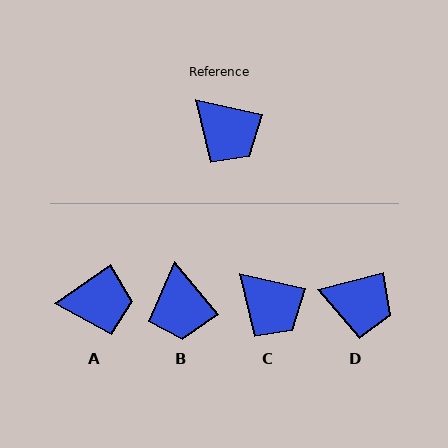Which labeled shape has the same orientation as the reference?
C.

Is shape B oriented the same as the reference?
No, it is off by about 37 degrees.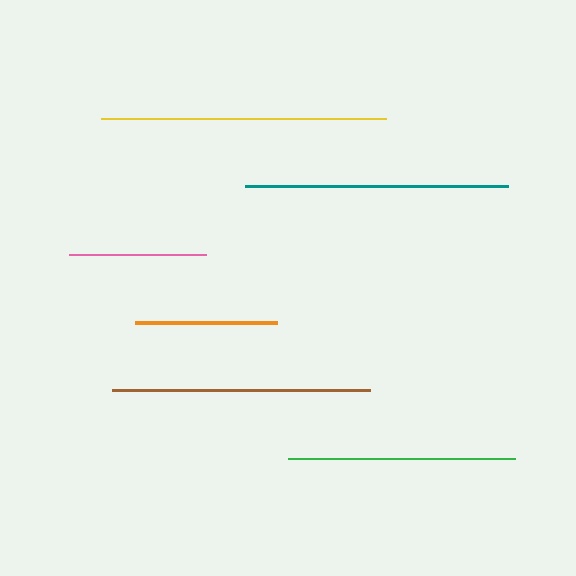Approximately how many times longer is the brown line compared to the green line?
The brown line is approximately 1.1 times the length of the green line.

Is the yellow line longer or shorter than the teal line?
The yellow line is longer than the teal line.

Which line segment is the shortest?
The pink line is the shortest at approximately 137 pixels.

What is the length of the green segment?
The green segment is approximately 226 pixels long.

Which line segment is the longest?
The yellow line is the longest at approximately 285 pixels.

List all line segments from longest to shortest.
From longest to shortest: yellow, teal, brown, green, orange, pink.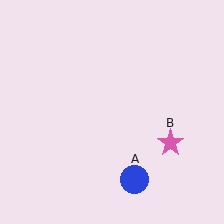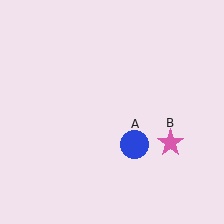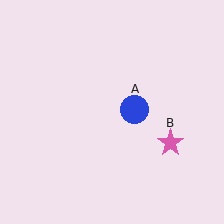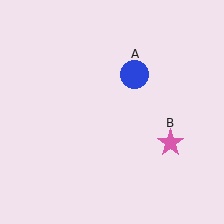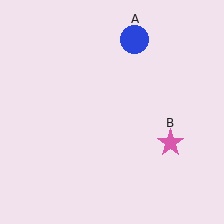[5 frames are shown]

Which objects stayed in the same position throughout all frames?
Pink star (object B) remained stationary.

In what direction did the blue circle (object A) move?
The blue circle (object A) moved up.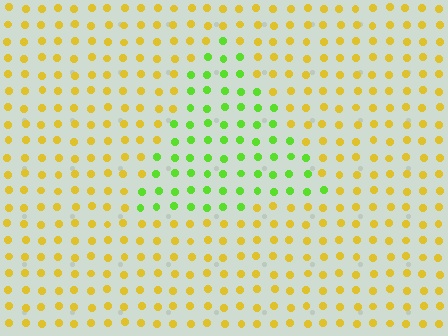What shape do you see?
I see a triangle.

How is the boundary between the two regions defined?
The boundary is defined purely by a slight shift in hue (about 55 degrees). Spacing, size, and orientation are identical on both sides.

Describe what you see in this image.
The image is filled with small yellow elements in a uniform arrangement. A triangle-shaped region is visible where the elements are tinted to a slightly different hue, forming a subtle color boundary.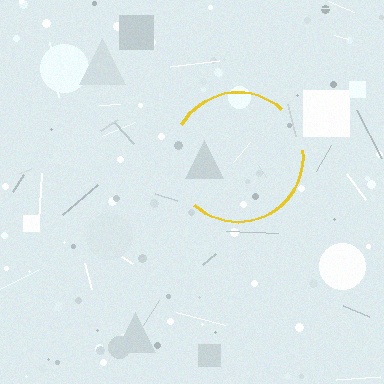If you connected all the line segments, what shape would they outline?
They would outline a circle.